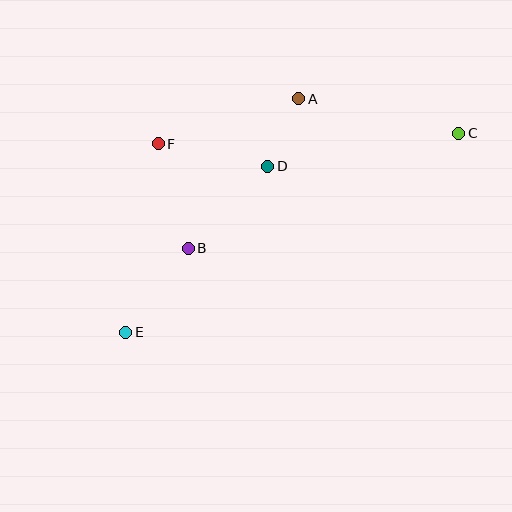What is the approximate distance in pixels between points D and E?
The distance between D and E is approximately 218 pixels.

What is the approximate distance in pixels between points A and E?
The distance between A and E is approximately 290 pixels.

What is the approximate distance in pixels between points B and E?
The distance between B and E is approximately 105 pixels.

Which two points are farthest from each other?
Points C and E are farthest from each other.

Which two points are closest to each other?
Points A and D are closest to each other.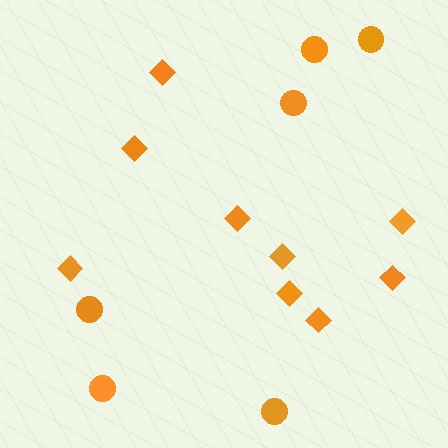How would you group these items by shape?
There are 2 groups: one group of circles (6) and one group of diamonds (9).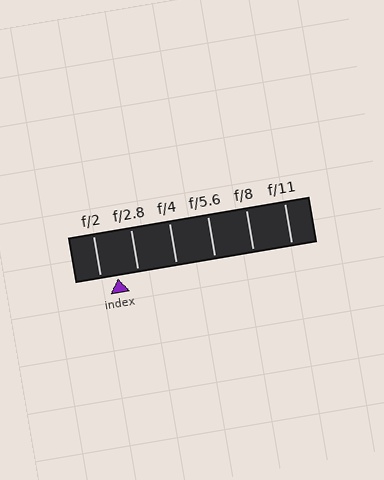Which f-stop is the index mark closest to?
The index mark is closest to f/2.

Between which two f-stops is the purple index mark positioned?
The index mark is between f/2 and f/2.8.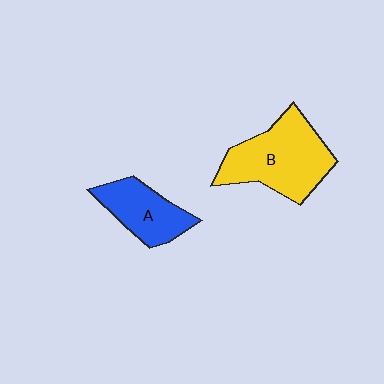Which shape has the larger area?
Shape B (yellow).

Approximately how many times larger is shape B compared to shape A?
Approximately 1.6 times.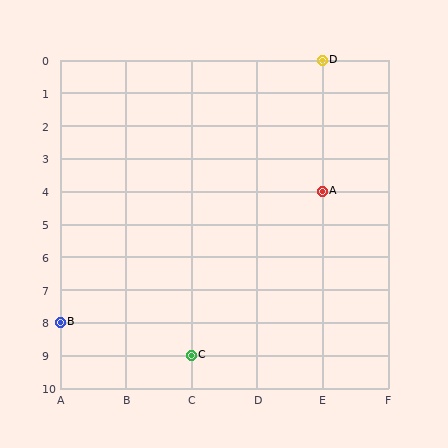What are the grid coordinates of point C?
Point C is at grid coordinates (C, 9).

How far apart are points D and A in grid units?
Points D and A are 4 rows apart.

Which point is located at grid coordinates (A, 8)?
Point B is at (A, 8).